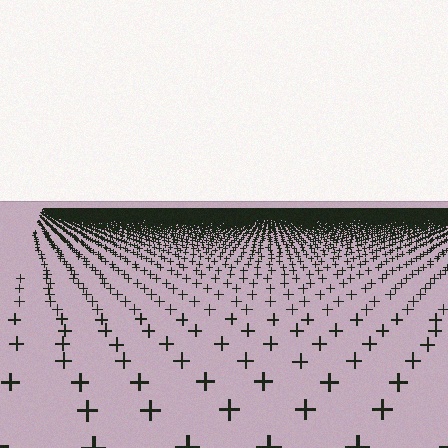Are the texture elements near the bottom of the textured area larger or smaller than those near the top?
Larger. Near the bottom, elements are closer to the viewer and appear at a bigger on-screen size.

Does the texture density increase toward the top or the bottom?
Density increases toward the top.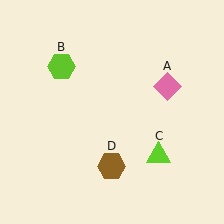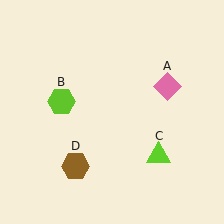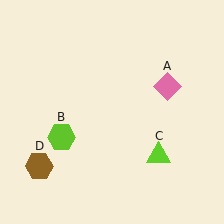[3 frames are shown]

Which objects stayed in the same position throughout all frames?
Pink diamond (object A) and lime triangle (object C) remained stationary.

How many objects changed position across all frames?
2 objects changed position: lime hexagon (object B), brown hexagon (object D).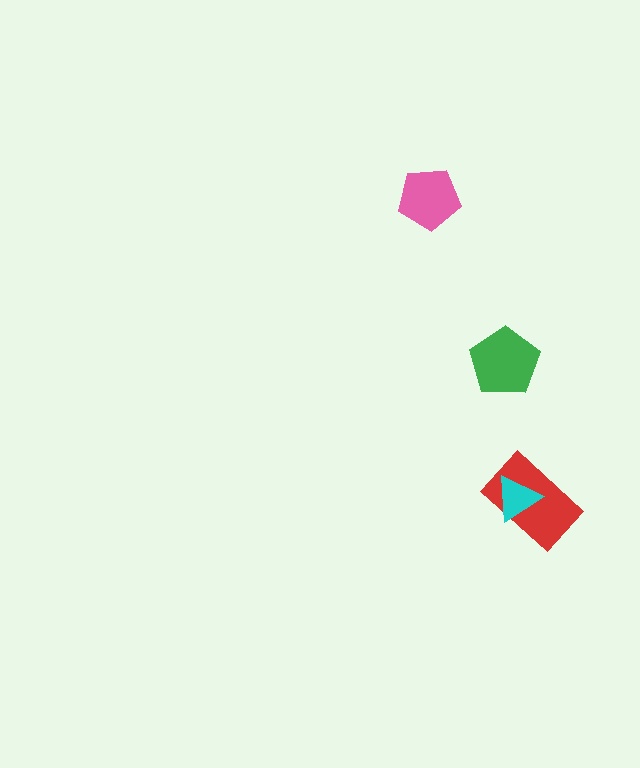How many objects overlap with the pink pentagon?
0 objects overlap with the pink pentagon.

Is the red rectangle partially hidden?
Yes, it is partially covered by another shape.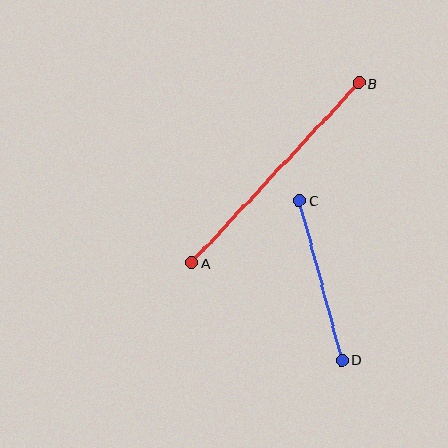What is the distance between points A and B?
The distance is approximately 245 pixels.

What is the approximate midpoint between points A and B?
The midpoint is at approximately (275, 173) pixels.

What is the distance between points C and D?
The distance is approximately 165 pixels.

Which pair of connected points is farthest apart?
Points A and B are farthest apart.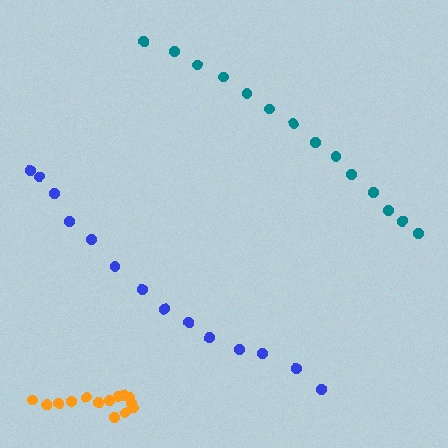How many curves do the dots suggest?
There are 3 distinct paths.